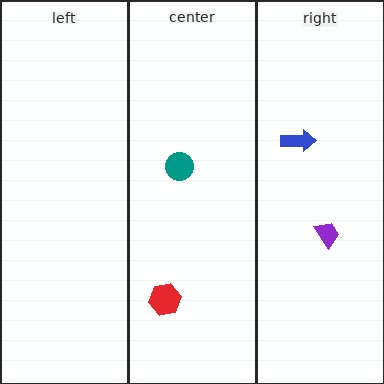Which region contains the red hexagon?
The center region.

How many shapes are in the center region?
2.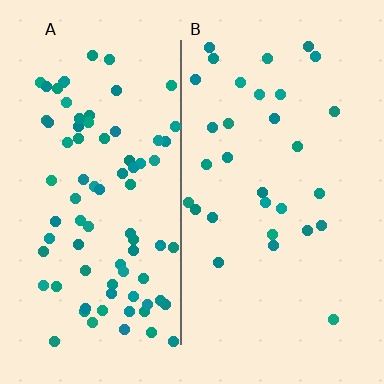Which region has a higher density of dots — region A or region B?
A (the left).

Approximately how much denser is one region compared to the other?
Approximately 2.7× — region A over region B.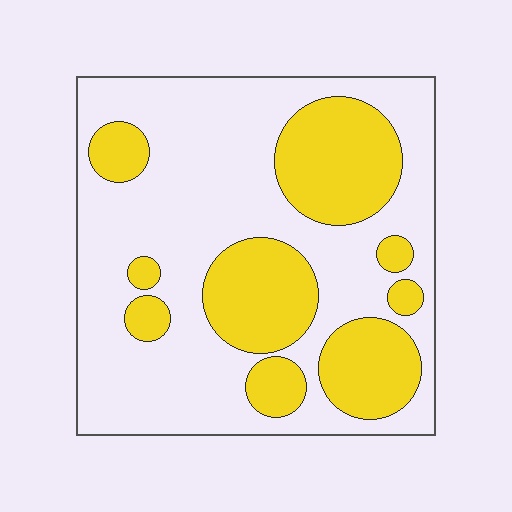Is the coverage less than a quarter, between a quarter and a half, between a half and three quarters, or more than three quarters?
Between a quarter and a half.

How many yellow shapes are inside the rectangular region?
9.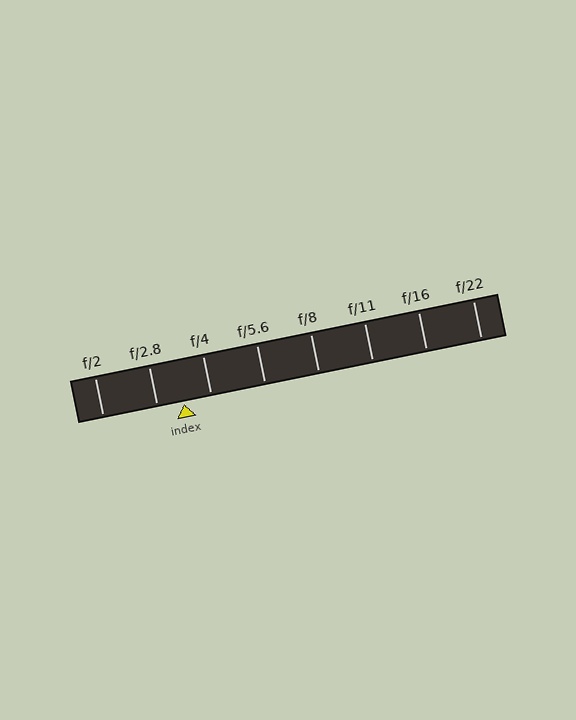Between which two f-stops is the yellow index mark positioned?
The index mark is between f/2.8 and f/4.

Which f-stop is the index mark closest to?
The index mark is closest to f/2.8.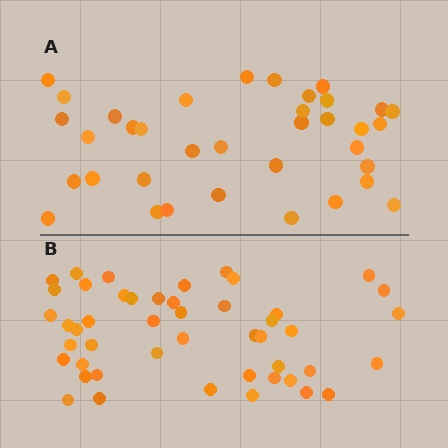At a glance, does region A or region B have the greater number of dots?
Region B (the bottom region) has more dots.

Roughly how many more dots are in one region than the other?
Region B has roughly 12 or so more dots than region A.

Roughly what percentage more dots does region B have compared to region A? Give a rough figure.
About 30% more.